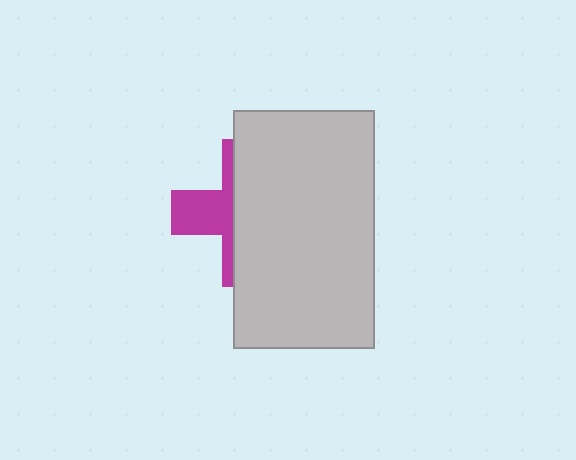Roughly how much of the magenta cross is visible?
A small part of it is visible (roughly 35%).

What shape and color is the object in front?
The object in front is a light gray rectangle.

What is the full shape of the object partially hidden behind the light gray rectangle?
The partially hidden object is a magenta cross.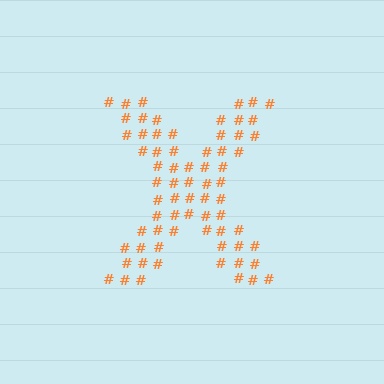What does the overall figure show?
The overall figure shows the letter X.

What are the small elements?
The small elements are hash symbols.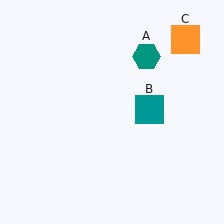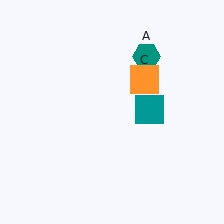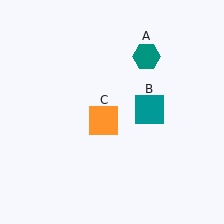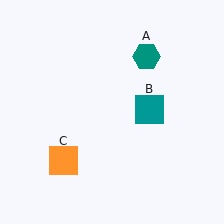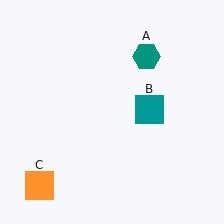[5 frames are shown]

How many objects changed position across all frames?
1 object changed position: orange square (object C).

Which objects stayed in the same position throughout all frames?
Teal hexagon (object A) and teal square (object B) remained stationary.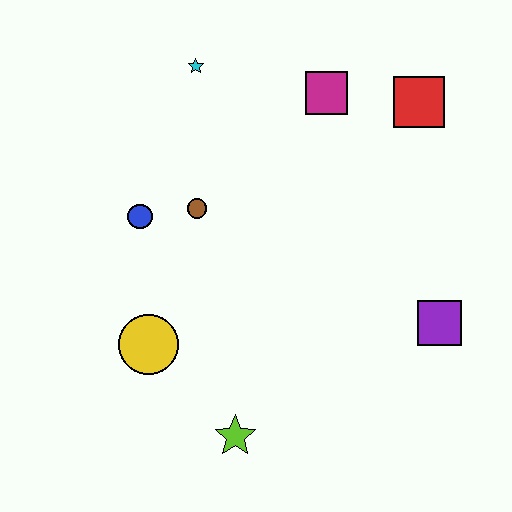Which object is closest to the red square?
The magenta square is closest to the red square.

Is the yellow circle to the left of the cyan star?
Yes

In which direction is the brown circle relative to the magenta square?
The brown circle is to the left of the magenta square.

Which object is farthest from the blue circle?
The purple square is farthest from the blue circle.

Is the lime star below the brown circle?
Yes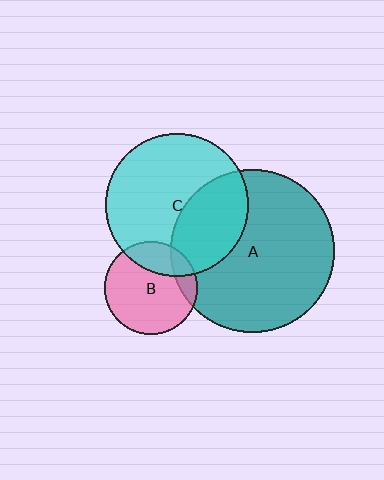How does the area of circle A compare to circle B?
Approximately 3.1 times.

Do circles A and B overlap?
Yes.